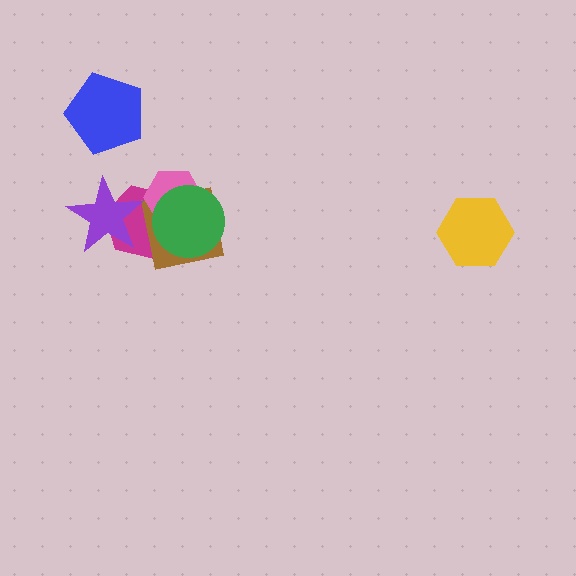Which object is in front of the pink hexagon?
The green circle is in front of the pink hexagon.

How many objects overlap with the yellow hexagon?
0 objects overlap with the yellow hexagon.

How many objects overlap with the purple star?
1 object overlaps with the purple star.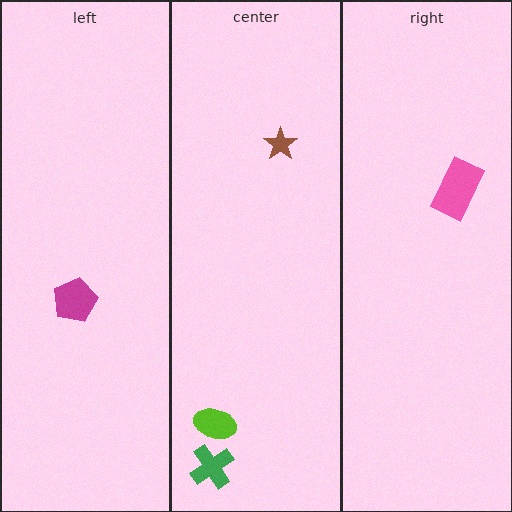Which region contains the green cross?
The center region.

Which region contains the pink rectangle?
The right region.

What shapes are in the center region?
The green cross, the brown star, the lime ellipse.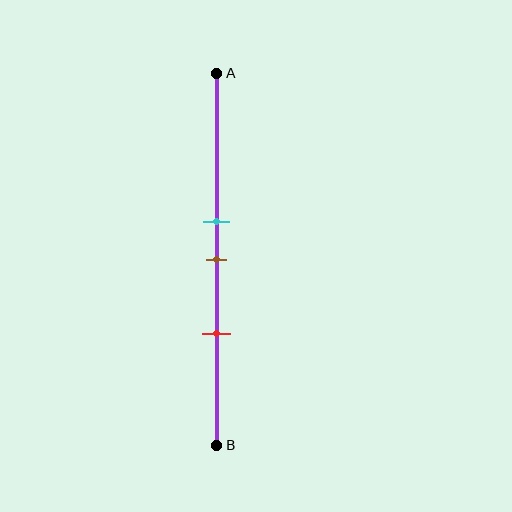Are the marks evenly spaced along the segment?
Yes, the marks are approximately evenly spaced.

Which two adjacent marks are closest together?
The cyan and brown marks are the closest adjacent pair.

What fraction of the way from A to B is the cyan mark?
The cyan mark is approximately 40% (0.4) of the way from A to B.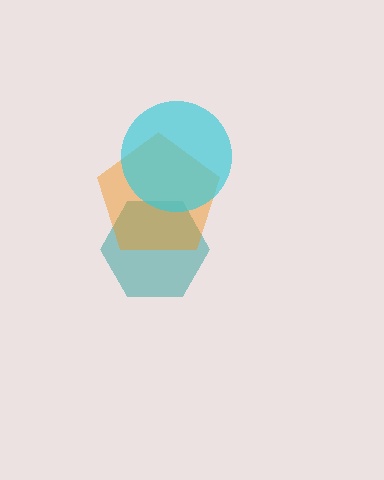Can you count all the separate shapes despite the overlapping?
Yes, there are 3 separate shapes.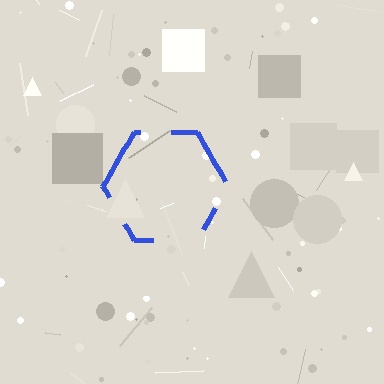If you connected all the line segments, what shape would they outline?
They would outline a hexagon.